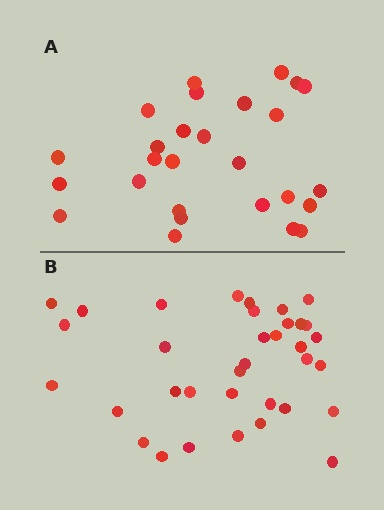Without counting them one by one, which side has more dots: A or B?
Region B (the bottom region) has more dots.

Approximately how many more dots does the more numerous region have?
Region B has roughly 8 or so more dots than region A.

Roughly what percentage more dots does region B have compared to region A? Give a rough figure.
About 30% more.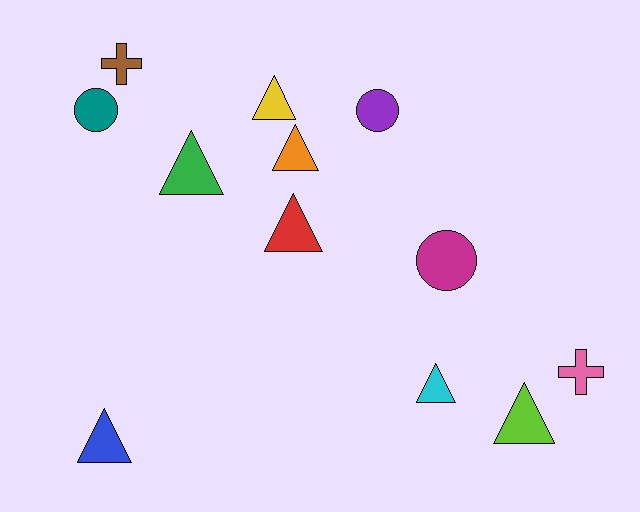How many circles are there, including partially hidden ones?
There are 3 circles.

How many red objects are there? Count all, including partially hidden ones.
There is 1 red object.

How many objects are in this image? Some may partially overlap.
There are 12 objects.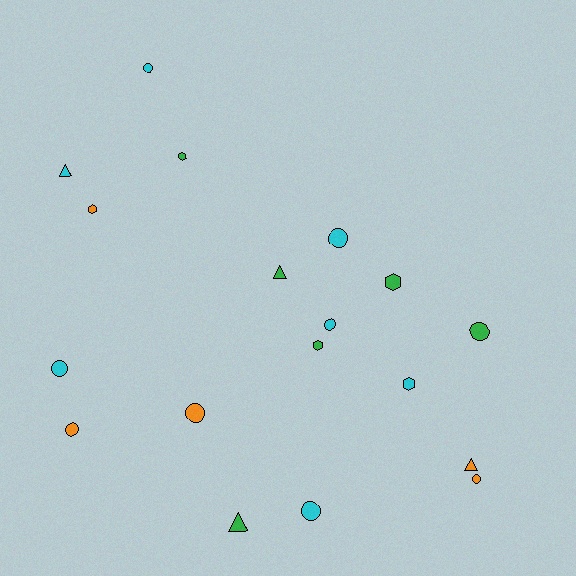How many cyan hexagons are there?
There is 1 cyan hexagon.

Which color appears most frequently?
Cyan, with 7 objects.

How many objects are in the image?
There are 18 objects.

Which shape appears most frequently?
Circle, with 9 objects.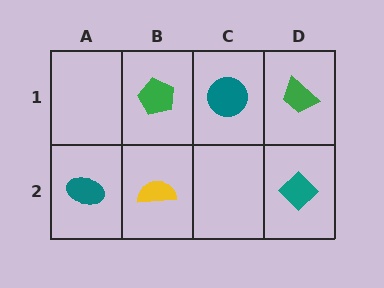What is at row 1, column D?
A green trapezoid.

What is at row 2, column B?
A yellow semicircle.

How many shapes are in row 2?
3 shapes.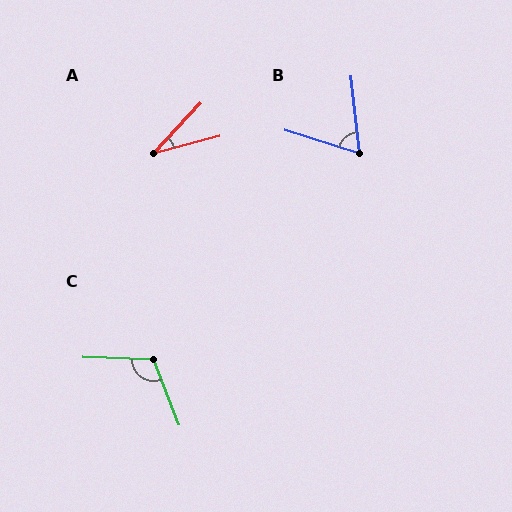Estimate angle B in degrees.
Approximately 66 degrees.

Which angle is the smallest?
A, at approximately 33 degrees.